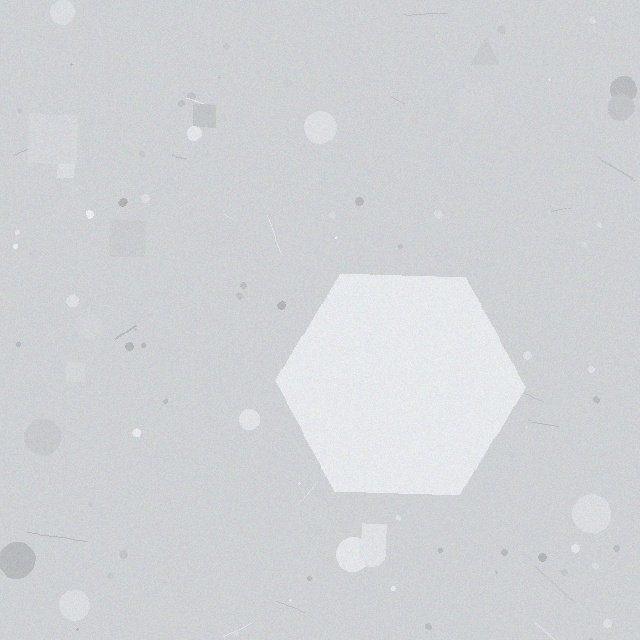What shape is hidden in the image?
A hexagon is hidden in the image.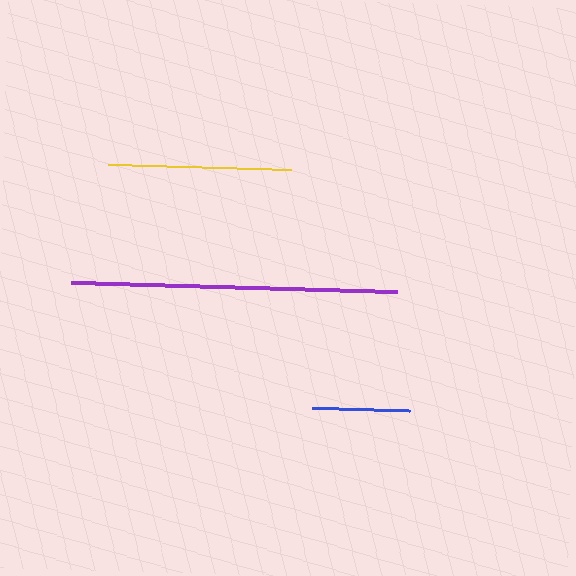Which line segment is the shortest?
The blue line is the shortest at approximately 98 pixels.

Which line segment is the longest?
The purple line is the longest at approximately 326 pixels.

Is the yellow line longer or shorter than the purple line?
The purple line is longer than the yellow line.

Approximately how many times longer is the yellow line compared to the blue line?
The yellow line is approximately 1.9 times the length of the blue line.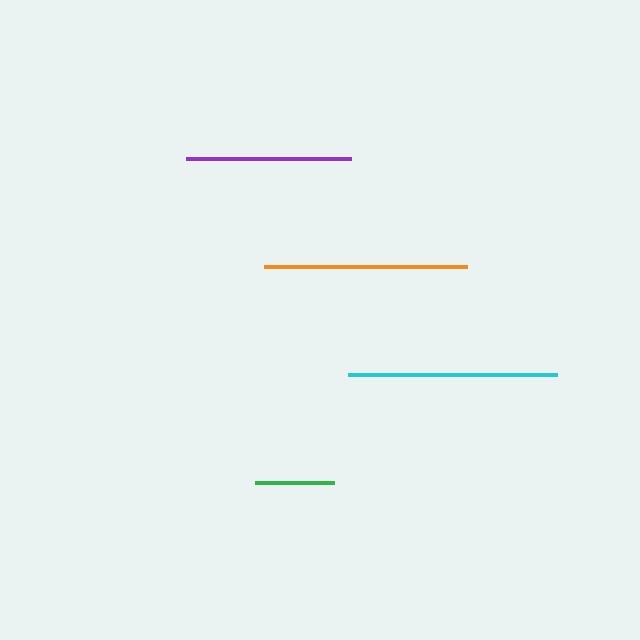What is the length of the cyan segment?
The cyan segment is approximately 209 pixels long.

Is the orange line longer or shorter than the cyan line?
The cyan line is longer than the orange line.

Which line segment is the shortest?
The green line is the shortest at approximately 78 pixels.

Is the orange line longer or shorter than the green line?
The orange line is longer than the green line.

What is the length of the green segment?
The green segment is approximately 78 pixels long.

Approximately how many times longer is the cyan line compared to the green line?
The cyan line is approximately 2.7 times the length of the green line.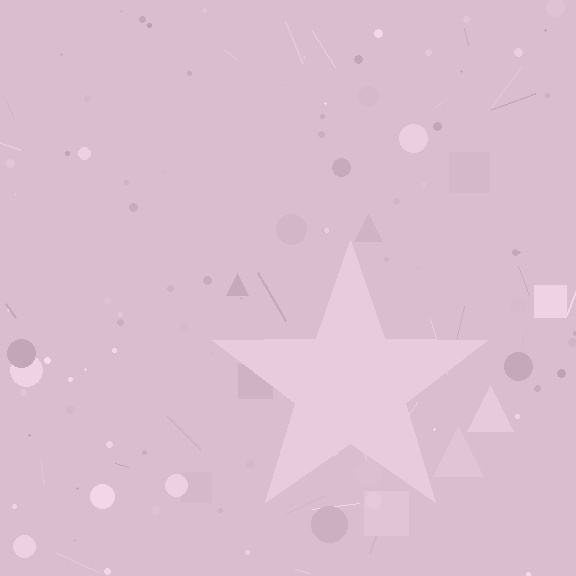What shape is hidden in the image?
A star is hidden in the image.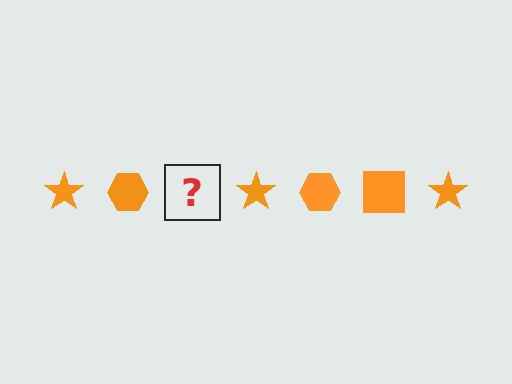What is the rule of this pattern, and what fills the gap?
The rule is that the pattern cycles through star, hexagon, square shapes in orange. The gap should be filled with an orange square.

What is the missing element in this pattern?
The missing element is an orange square.